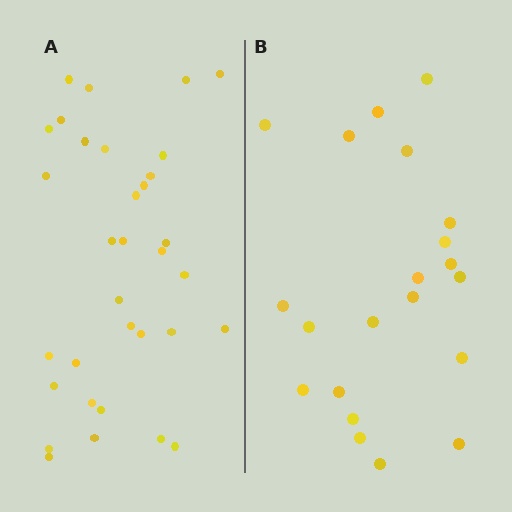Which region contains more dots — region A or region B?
Region A (the left region) has more dots.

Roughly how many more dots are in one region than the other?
Region A has roughly 12 or so more dots than region B.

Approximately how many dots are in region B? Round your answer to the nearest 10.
About 20 dots. (The exact count is 21, which rounds to 20.)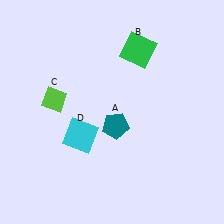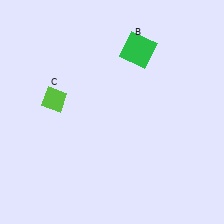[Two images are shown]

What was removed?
The teal pentagon (A), the cyan square (D) were removed in Image 2.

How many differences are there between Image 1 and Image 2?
There are 2 differences between the two images.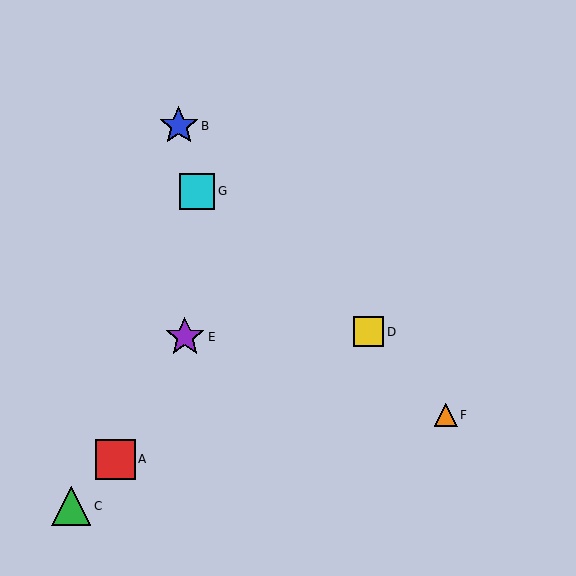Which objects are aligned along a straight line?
Objects B, D, F are aligned along a straight line.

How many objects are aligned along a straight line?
3 objects (B, D, F) are aligned along a straight line.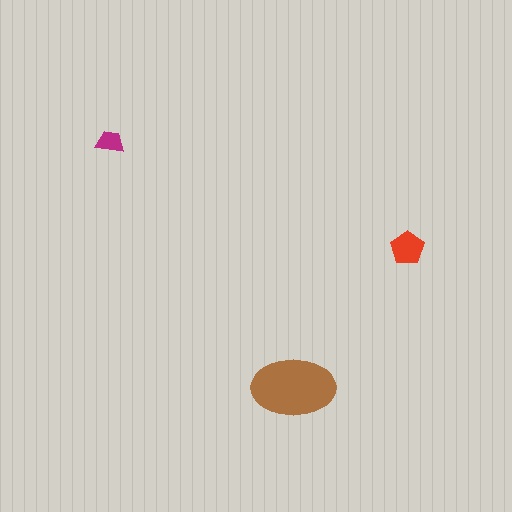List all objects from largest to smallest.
The brown ellipse, the red pentagon, the magenta trapezoid.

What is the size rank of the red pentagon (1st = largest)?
2nd.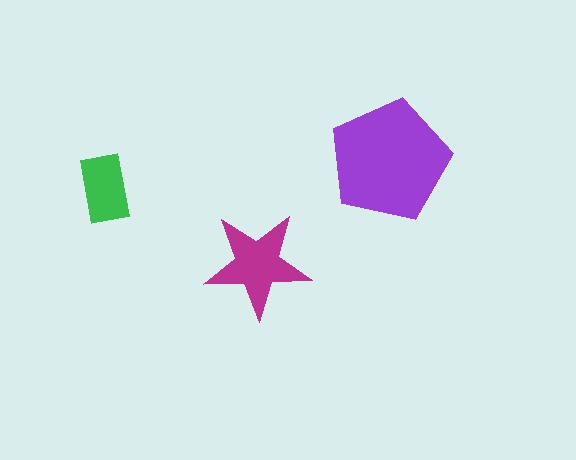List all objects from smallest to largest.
The green rectangle, the magenta star, the purple pentagon.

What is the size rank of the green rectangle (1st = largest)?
3rd.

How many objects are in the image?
There are 3 objects in the image.